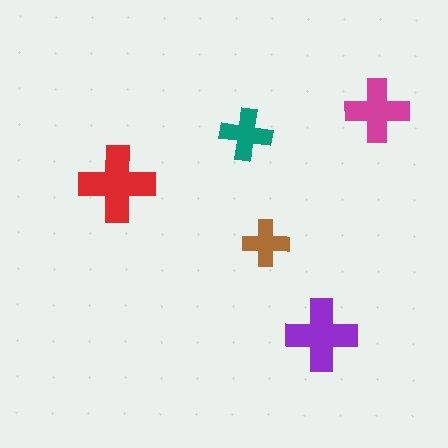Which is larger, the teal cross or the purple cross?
The purple one.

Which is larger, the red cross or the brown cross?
The red one.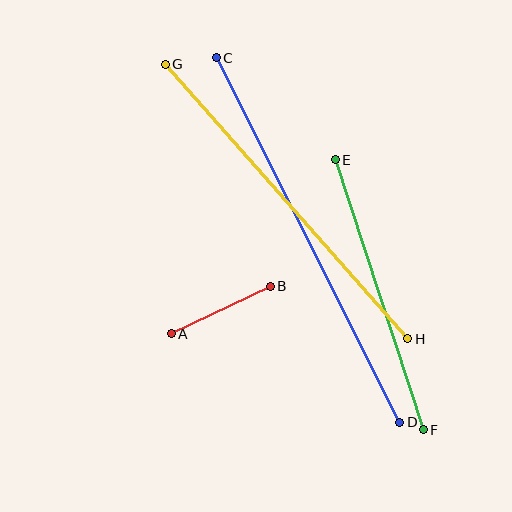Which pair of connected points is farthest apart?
Points C and D are farthest apart.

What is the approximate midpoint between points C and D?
The midpoint is at approximately (308, 240) pixels.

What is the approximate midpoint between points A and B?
The midpoint is at approximately (221, 310) pixels.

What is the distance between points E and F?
The distance is approximately 284 pixels.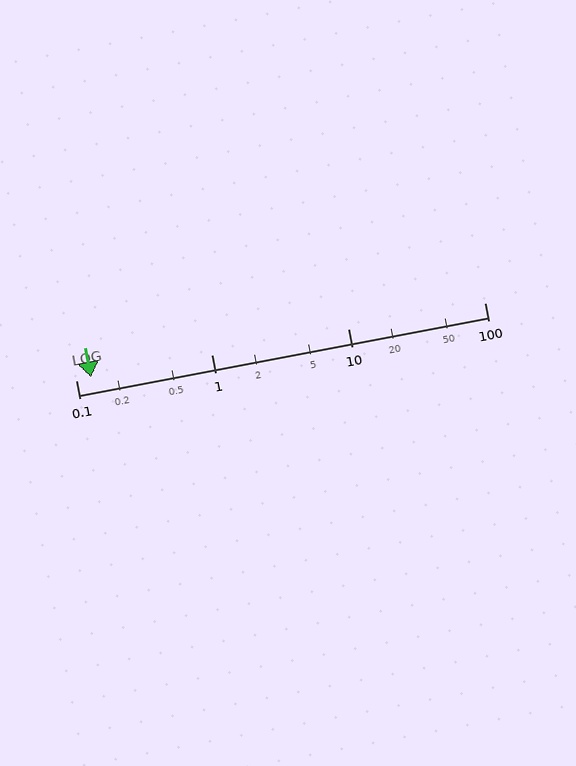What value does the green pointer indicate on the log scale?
The pointer indicates approximately 0.13.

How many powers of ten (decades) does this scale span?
The scale spans 3 decades, from 0.1 to 100.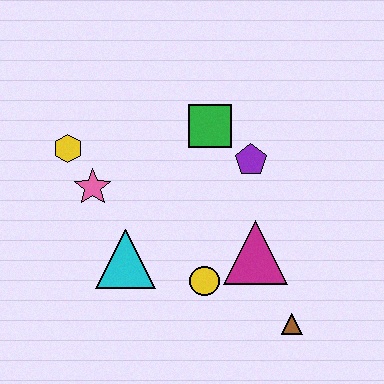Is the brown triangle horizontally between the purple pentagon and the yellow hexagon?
No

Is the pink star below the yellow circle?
No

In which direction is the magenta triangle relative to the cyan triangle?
The magenta triangle is to the right of the cyan triangle.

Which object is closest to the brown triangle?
The magenta triangle is closest to the brown triangle.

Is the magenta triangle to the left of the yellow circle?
No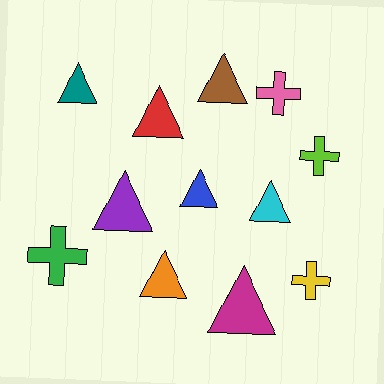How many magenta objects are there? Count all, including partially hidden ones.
There is 1 magenta object.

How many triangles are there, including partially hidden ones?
There are 8 triangles.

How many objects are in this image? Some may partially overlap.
There are 12 objects.